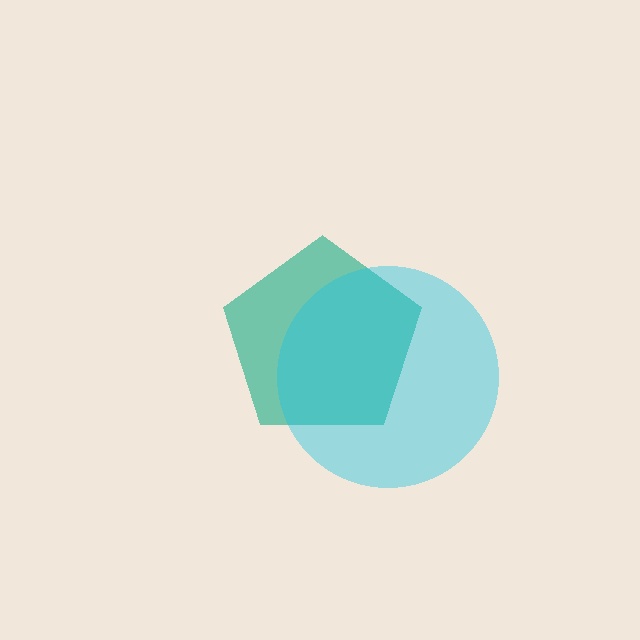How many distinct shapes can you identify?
There are 2 distinct shapes: a teal pentagon, a cyan circle.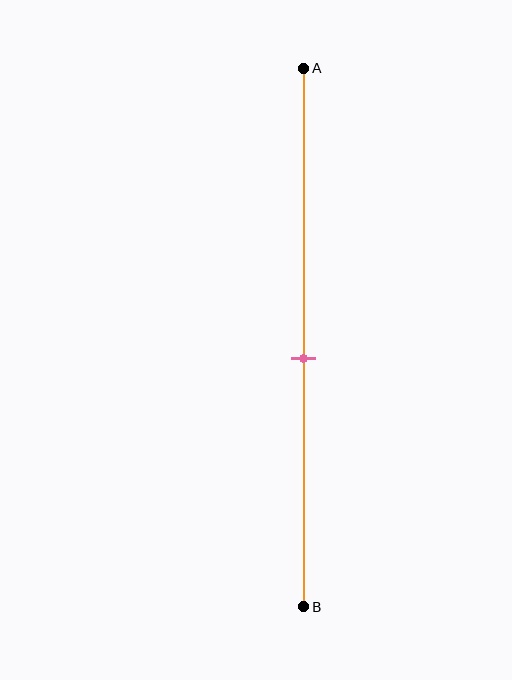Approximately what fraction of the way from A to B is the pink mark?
The pink mark is approximately 55% of the way from A to B.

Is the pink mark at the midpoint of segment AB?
No, the mark is at about 55% from A, not at the 50% midpoint.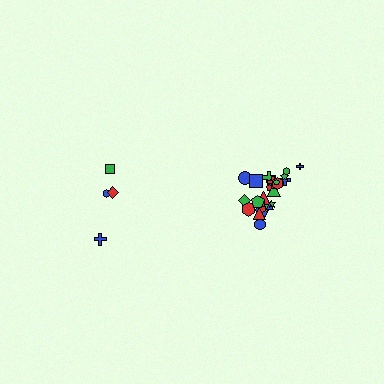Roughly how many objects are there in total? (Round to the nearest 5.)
Roughly 30 objects in total.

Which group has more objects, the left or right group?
The right group.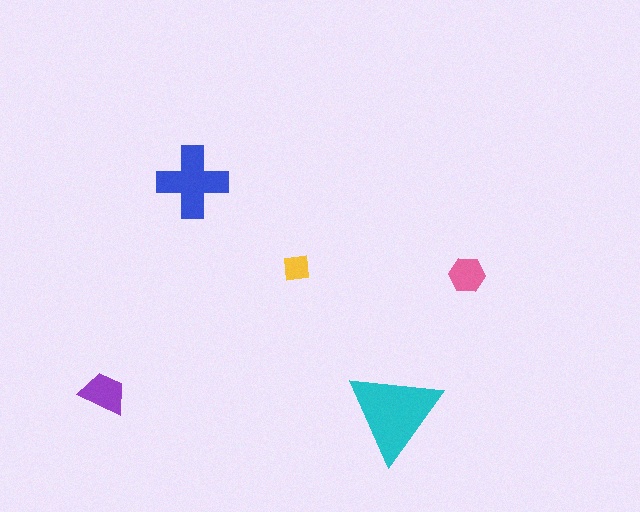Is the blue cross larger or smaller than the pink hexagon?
Larger.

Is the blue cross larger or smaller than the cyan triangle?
Smaller.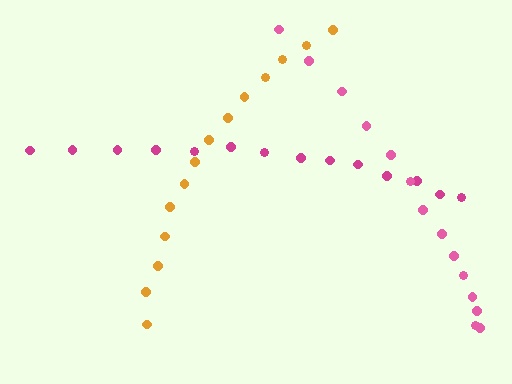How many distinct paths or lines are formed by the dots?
There are 3 distinct paths.